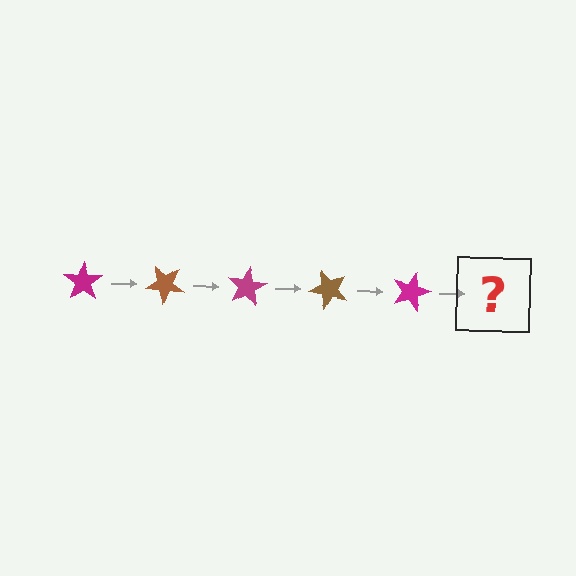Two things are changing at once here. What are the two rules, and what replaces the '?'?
The two rules are that it rotates 40 degrees each step and the color cycles through magenta and brown. The '?' should be a brown star, rotated 200 degrees from the start.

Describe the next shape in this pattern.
It should be a brown star, rotated 200 degrees from the start.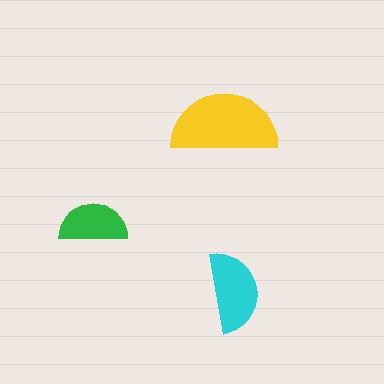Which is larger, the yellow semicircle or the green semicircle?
The yellow one.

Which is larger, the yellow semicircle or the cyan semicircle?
The yellow one.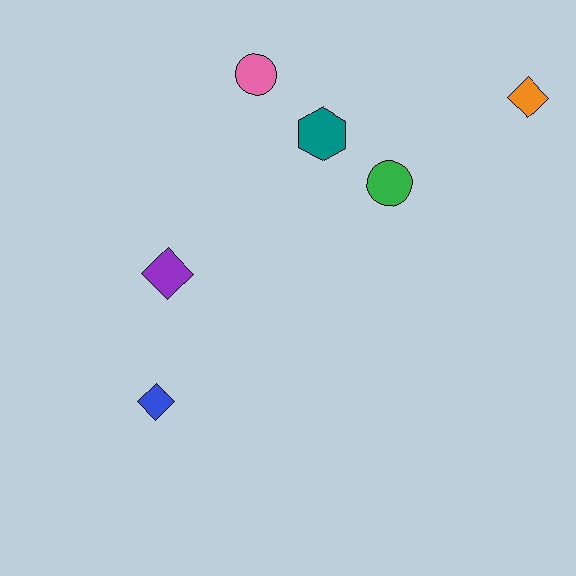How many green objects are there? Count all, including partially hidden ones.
There is 1 green object.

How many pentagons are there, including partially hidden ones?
There are no pentagons.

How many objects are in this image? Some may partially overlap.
There are 6 objects.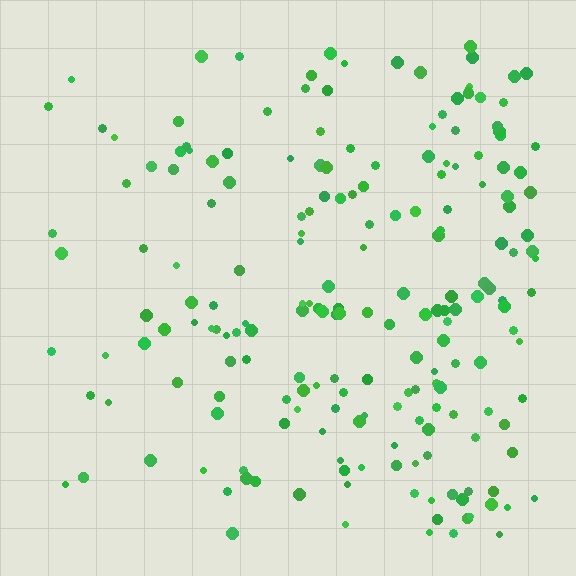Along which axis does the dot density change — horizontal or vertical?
Horizontal.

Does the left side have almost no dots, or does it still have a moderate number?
Still a moderate number, just noticeably fewer than the right.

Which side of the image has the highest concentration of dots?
The right.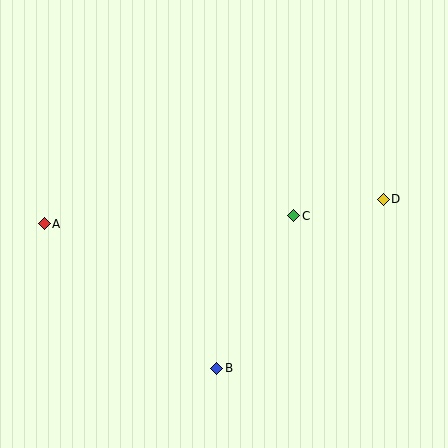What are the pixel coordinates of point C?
Point C is at (294, 216).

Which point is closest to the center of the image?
Point C at (294, 216) is closest to the center.